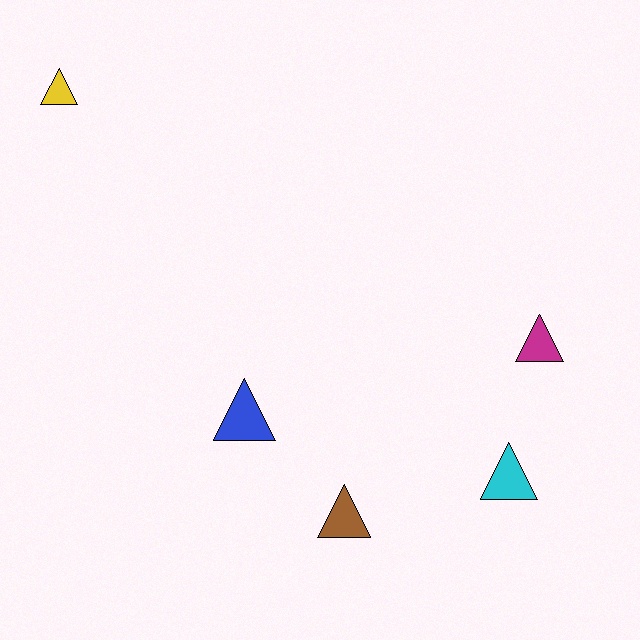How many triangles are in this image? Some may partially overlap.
There are 5 triangles.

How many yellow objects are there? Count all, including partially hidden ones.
There is 1 yellow object.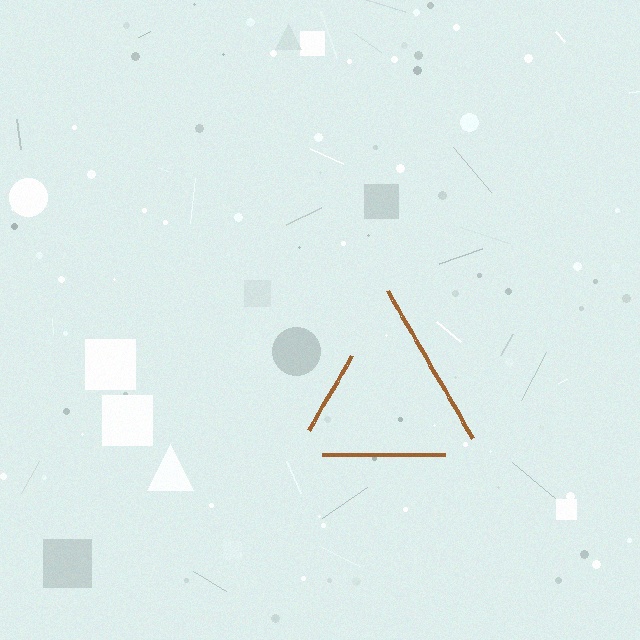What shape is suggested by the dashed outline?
The dashed outline suggests a triangle.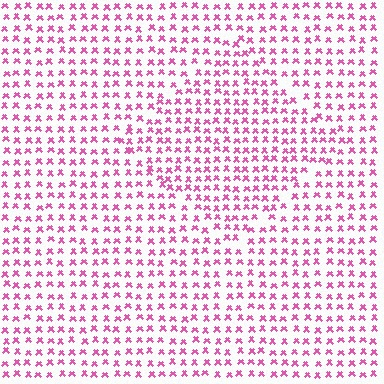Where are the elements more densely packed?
The elements are more densely packed inside the diamond boundary.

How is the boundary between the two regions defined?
The boundary is defined by a change in element density (approximately 1.3x ratio). All elements are the same color, size, and shape.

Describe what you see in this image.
The image contains small pink elements arranged at two different densities. A diamond-shaped region is visible where the elements are more densely packed than the surrounding area.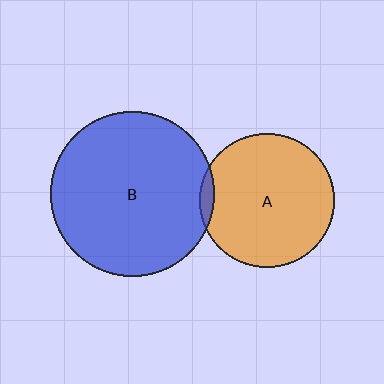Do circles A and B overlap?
Yes.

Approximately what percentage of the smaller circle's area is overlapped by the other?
Approximately 5%.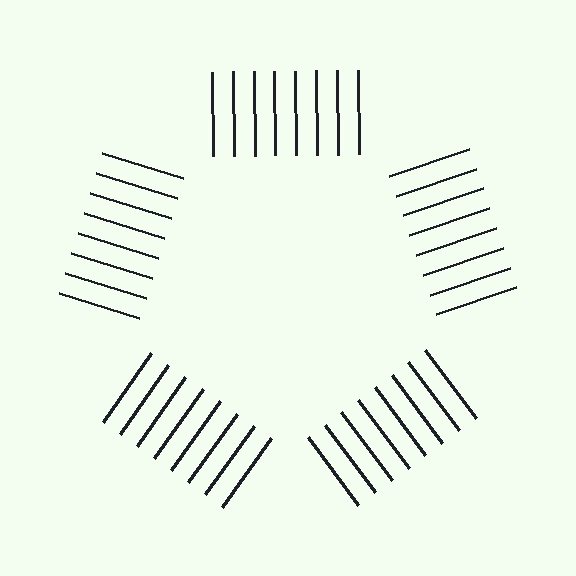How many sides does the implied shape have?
5 sides — the line-ends trace a pentagon.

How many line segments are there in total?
40 — 8 along each of the 5 edges.